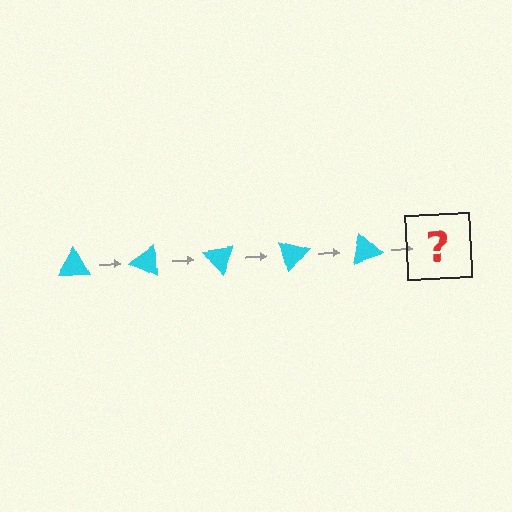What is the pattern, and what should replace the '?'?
The pattern is that the triangle rotates 25 degrees each step. The '?' should be a cyan triangle rotated 125 degrees.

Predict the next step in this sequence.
The next step is a cyan triangle rotated 125 degrees.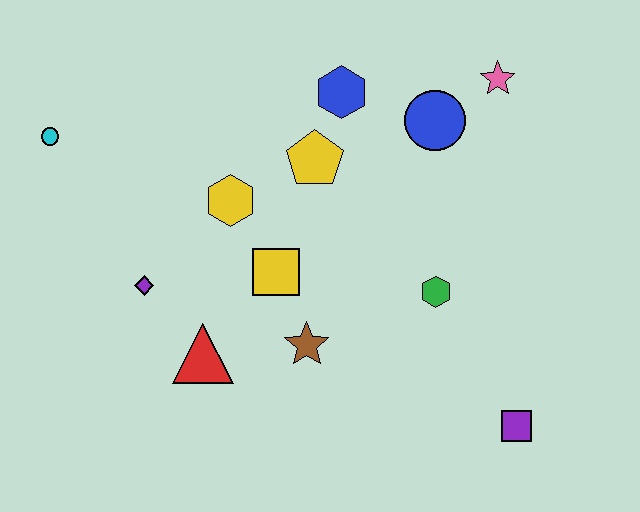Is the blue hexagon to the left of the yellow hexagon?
No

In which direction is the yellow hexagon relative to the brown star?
The yellow hexagon is above the brown star.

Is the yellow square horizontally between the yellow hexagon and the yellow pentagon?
Yes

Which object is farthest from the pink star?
The cyan circle is farthest from the pink star.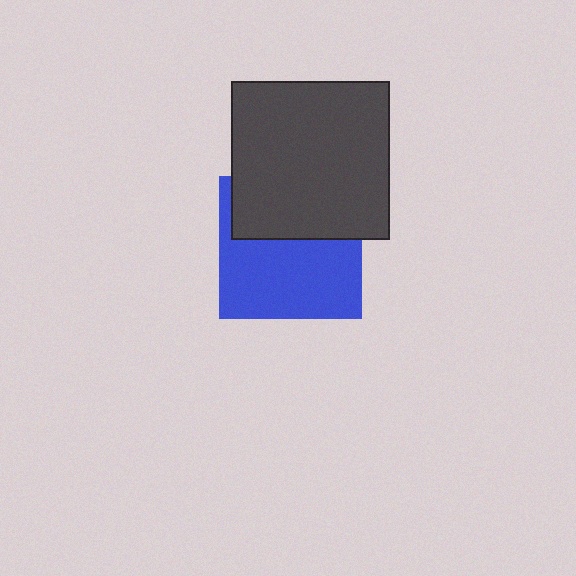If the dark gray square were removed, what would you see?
You would see the complete blue square.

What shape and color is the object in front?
The object in front is a dark gray square.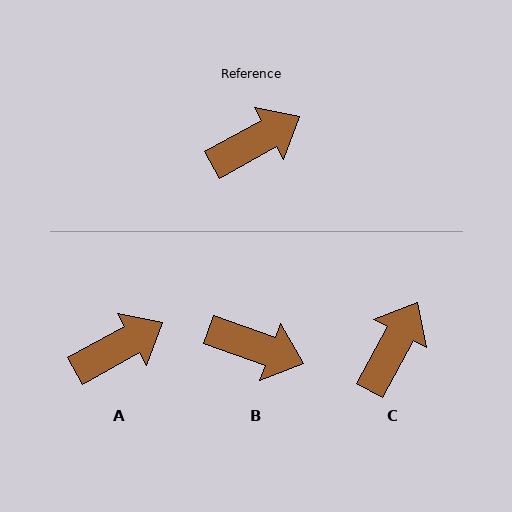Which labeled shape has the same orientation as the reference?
A.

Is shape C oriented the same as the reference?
No, it is off by about 33 degrees.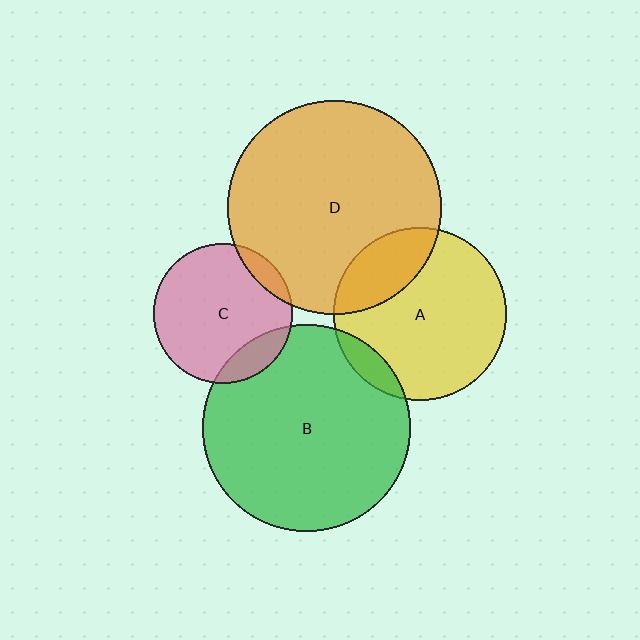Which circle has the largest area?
Circle D (orange).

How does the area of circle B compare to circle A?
Approximately 1.4 times.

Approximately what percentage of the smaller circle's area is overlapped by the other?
Approximately 20%.